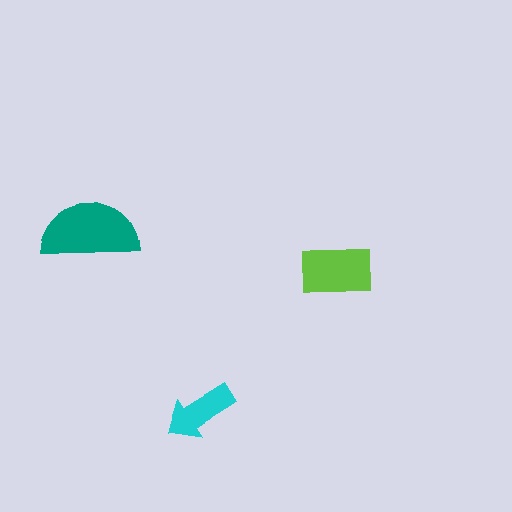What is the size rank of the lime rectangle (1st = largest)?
2nd.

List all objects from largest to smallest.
The teal semicircle, the lime rectangle, the cyan arrow.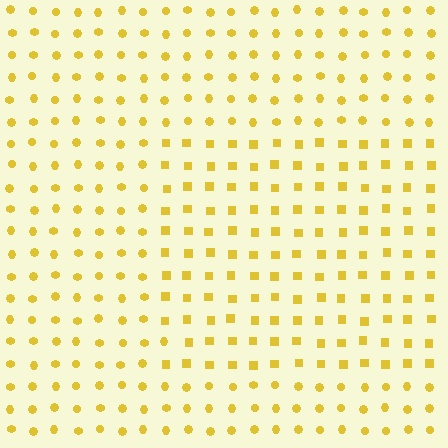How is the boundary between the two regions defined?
The boundary is defined by a change in element shape: squares inside vs. circles outside. All elements share the same color and spacing.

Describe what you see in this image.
The image is filled with small yellow elements arranged in a uniform grid. A rectangle-shaped region contains squares, while the surrounding area contains circles. The boundary is defined purely by the change in element shape.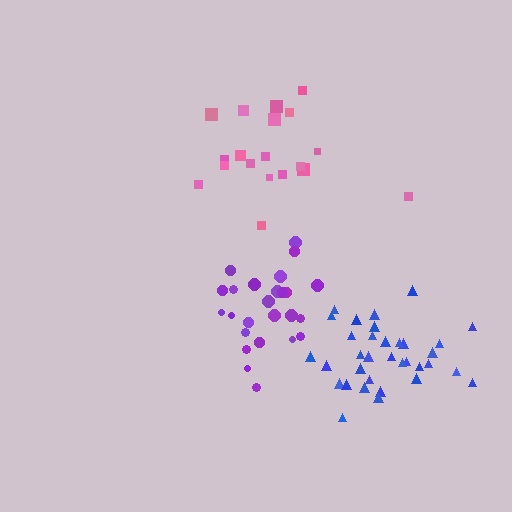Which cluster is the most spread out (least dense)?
Pink.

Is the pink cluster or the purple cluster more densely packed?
Purple.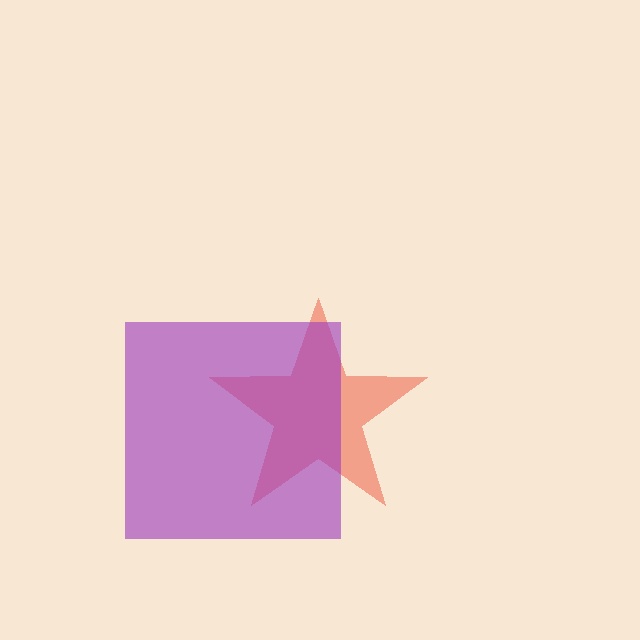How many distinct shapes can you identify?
There are 2 distinct shapes: a red star, a purple square.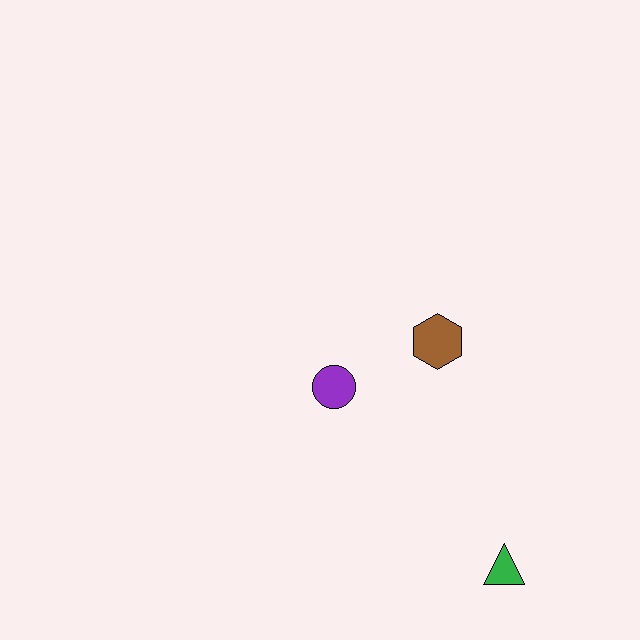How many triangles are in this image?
There is 1 triangle.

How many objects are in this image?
There are 3 objects.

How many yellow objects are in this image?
There are no yellow objects.